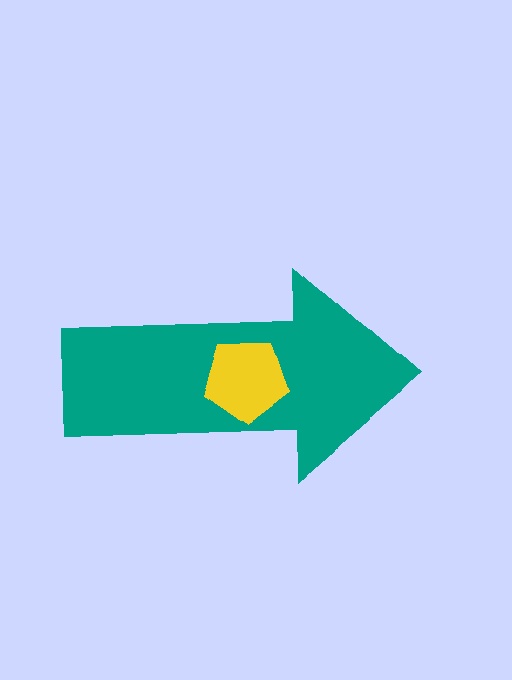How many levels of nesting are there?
2.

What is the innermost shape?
The yellow pentagon.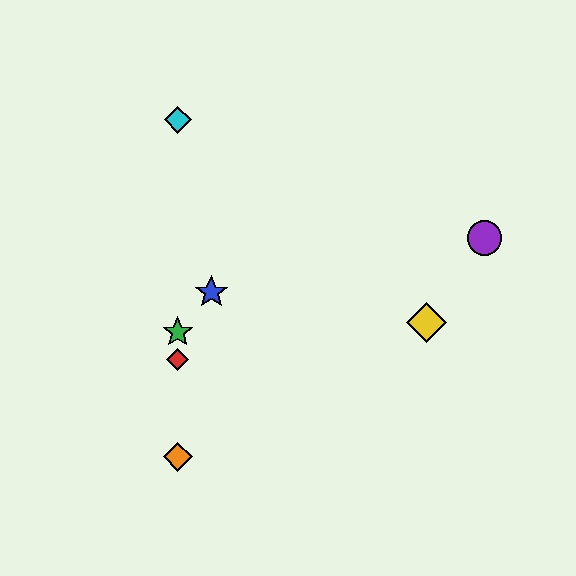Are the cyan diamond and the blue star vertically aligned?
No, the cyan diamond is at x≈178 and the blue star is at x≈211.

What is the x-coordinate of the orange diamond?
The orange diamond is at x≈178.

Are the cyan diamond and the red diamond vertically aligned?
Yes, both are at x≈178.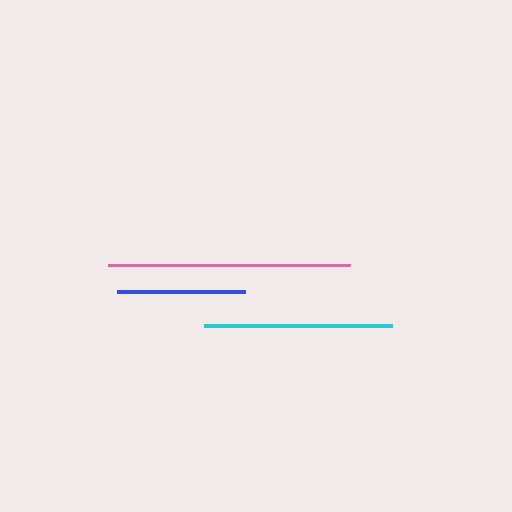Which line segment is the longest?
The pink line is the longest at approximately 242 pixels.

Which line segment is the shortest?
The blue line is the shortest at approximately 128 pixels.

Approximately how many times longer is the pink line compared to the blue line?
The pink line is approximately 1.9 times the length of the blue line.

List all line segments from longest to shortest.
From longest to shortest: pink, cyan, blue.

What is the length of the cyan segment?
The cyan segment is approximately 188 pixels long.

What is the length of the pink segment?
The pink segment is approximately 242 pixels long.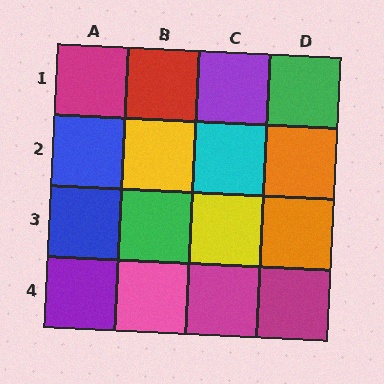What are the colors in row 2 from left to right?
Blue, yellow, cyan, orange.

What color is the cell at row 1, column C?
Purple.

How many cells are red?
1 cell is red.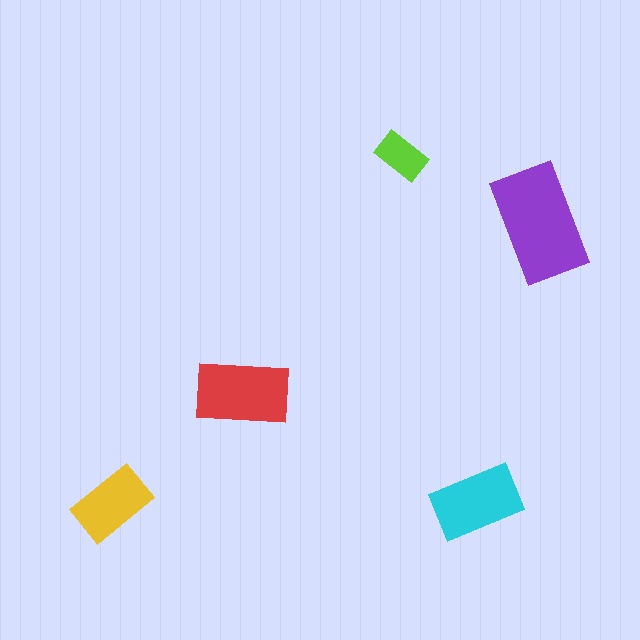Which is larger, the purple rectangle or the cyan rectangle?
The purple one.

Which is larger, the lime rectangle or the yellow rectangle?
The yellow one.